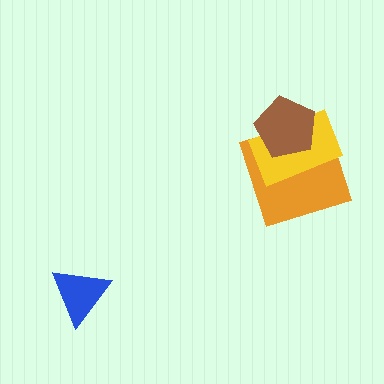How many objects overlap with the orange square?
2 objects overlap with the orange square.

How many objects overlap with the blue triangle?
0 objects overlap with the blue triangle.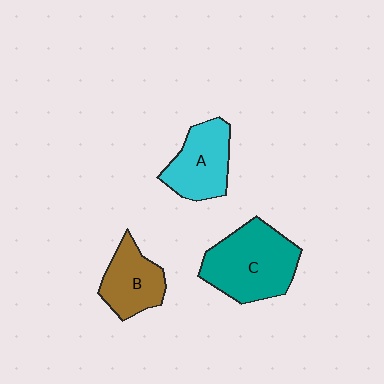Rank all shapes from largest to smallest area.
From largest to smallest: C (teal), A (cyan), B (brown).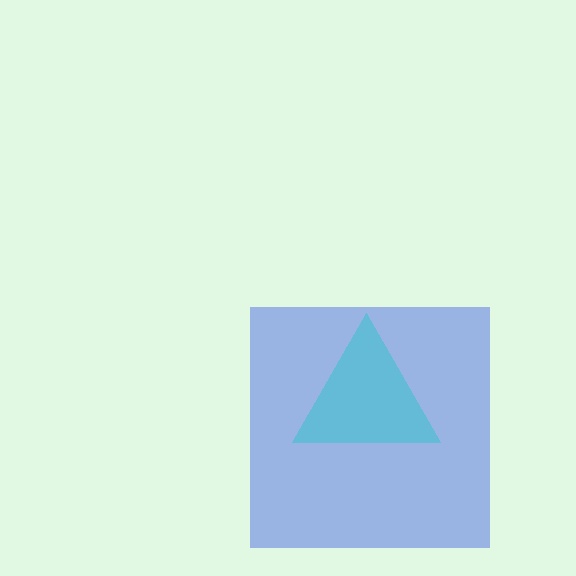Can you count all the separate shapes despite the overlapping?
Yes, there are 2 separate shapes.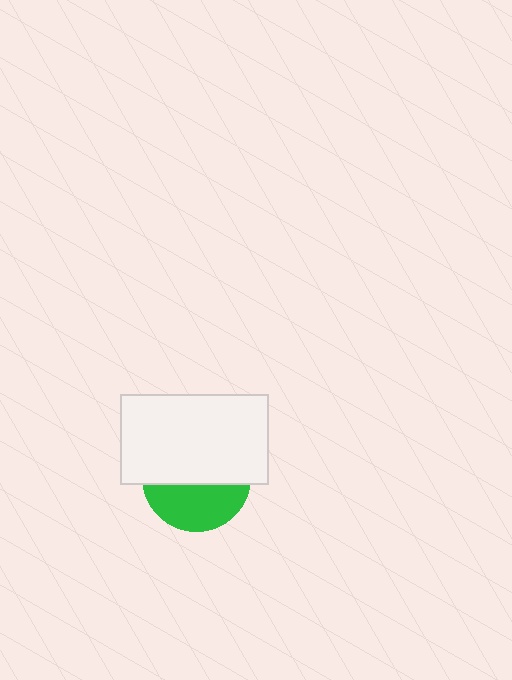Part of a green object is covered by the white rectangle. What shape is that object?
It is a circle.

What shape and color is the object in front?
The object in front is a white rectangle.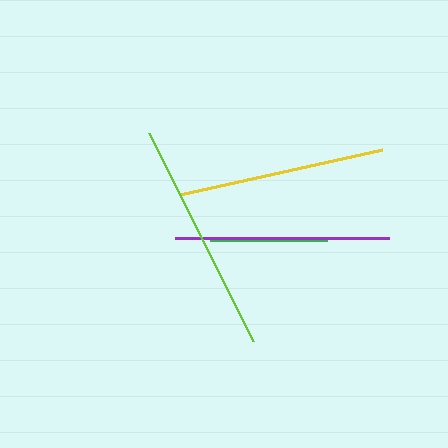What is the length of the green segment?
The green segment is approximately 117 pixels long.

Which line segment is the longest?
The lime line is the longest at approximately 233 pixels.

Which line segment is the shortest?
The green line is the shortest at approximately 117 pixels.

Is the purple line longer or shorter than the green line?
The purple line is longer than the green line.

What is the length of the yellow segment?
The yellow segment is approximately 206 pixels long.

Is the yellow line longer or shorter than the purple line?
The purple line is longer than the yellow line.